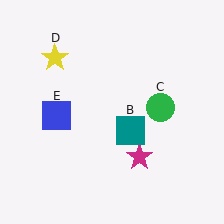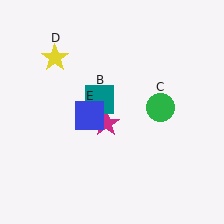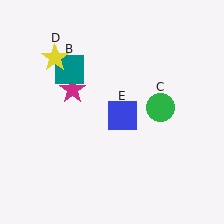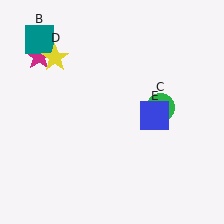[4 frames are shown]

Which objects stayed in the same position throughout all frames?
Green circle (object C) and yellow star (object D) remained stationary.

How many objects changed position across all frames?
3 objects changed position: magenta star (object A), teal square (object B), blue square (object E).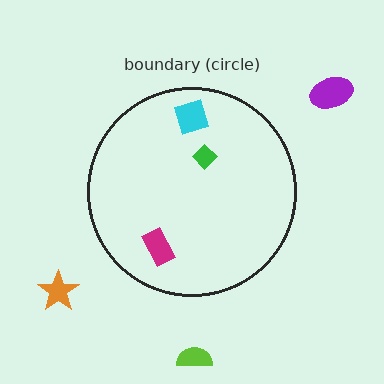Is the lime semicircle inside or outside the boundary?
Outside.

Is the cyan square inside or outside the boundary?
Inside.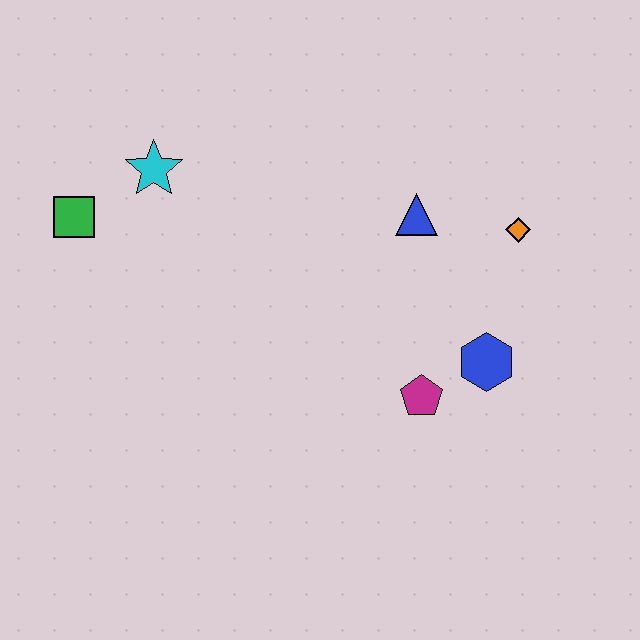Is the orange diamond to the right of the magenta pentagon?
Yes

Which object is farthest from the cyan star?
The blue hexagon is farthest from the cyan star.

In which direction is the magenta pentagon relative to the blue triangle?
The magenta pentagon is below the blue triangle.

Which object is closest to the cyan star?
The green square is closest to the cyan star.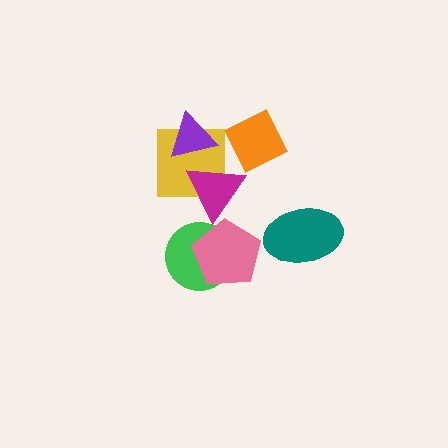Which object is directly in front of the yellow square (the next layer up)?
The magenta triangle is directly in front of the yellow square.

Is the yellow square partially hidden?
Yes, it is partially covered by another shape.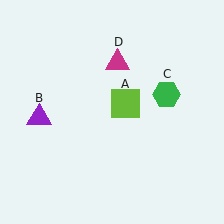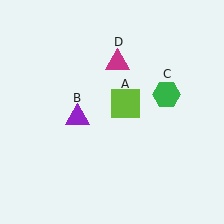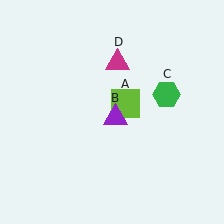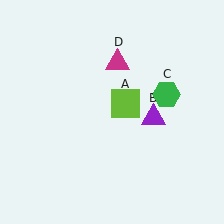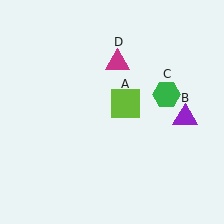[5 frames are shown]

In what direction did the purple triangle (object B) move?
The purple triangle (object B) moved right.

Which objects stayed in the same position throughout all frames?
Lime square (object A) and green hexagon (object C) and magenta triangle (object D) remained stationary.